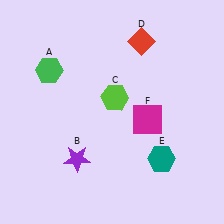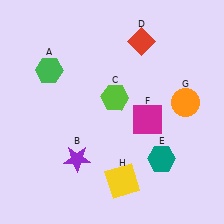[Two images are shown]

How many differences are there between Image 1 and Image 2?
There are 2 differences between the two images.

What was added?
An orange circle (G), a yellow square (H) were added in Image 2.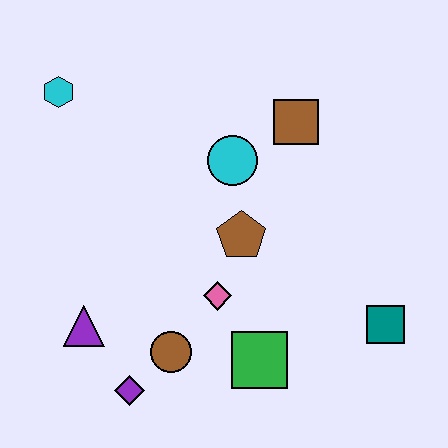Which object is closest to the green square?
The pink diamond is closest to the green square.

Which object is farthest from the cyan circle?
The purple diamond is farthest from the cyan circle.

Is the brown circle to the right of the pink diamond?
No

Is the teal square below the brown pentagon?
Yes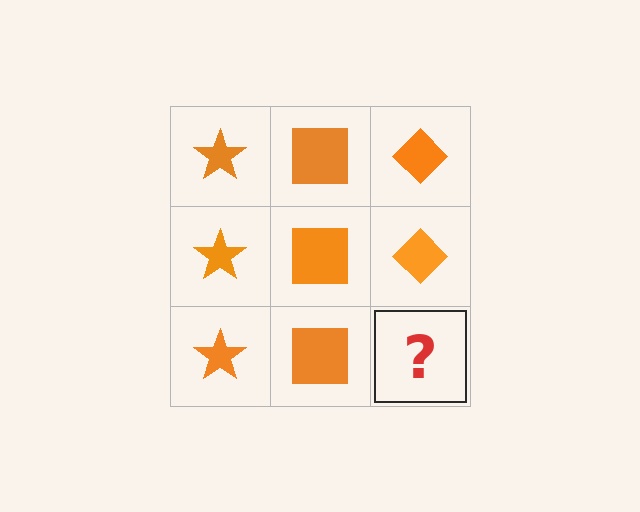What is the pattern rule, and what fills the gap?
The rule is that each column has a consistent shape. The gap should be filled with an orange diamond.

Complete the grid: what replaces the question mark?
The question mark should be replaced with an orange diamond.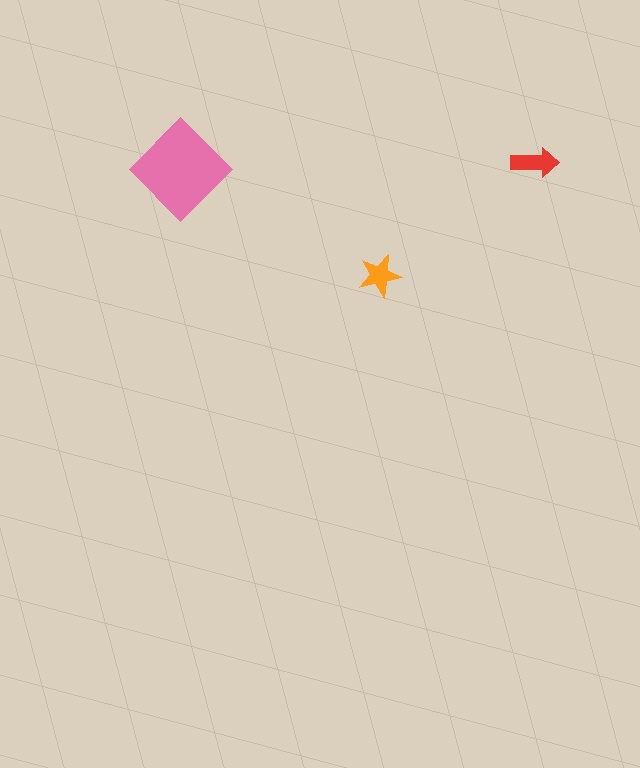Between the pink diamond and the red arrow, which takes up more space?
The pink diamond.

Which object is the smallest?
The orange star.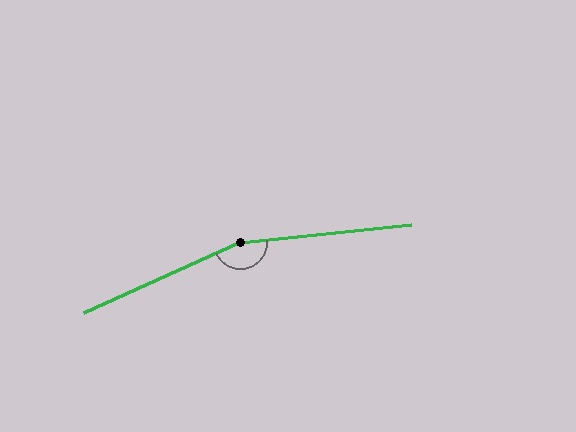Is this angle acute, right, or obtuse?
It is obtuse.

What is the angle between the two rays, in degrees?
Approximately 161 degrees.